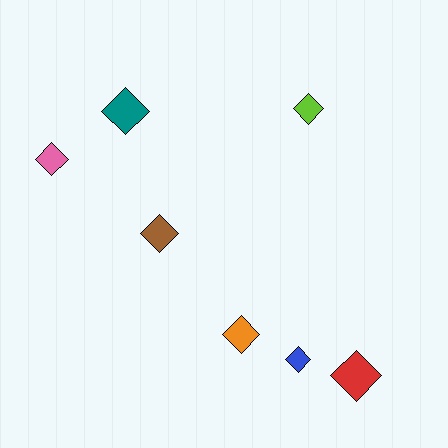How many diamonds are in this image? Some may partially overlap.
There are 7 diamonds.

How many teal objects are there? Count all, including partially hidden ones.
There is 1 teal object.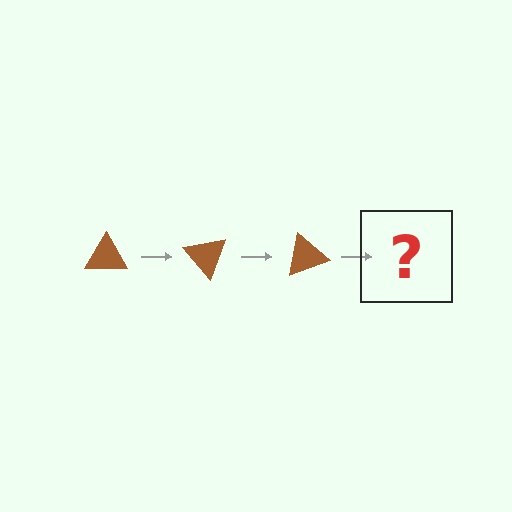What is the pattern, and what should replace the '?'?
The pattern is that the triangle rotates 50 degrees each step. The '?' should be a brown triangle rotated 150 degrees.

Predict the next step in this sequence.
The next step is a brown triangle rotated 150 degrees.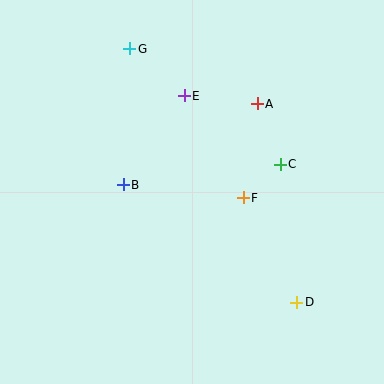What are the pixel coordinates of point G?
Point G is at (130, 49).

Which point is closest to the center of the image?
Point F at (243, 198) is closest to the center.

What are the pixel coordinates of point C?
Point C is at (280, 164).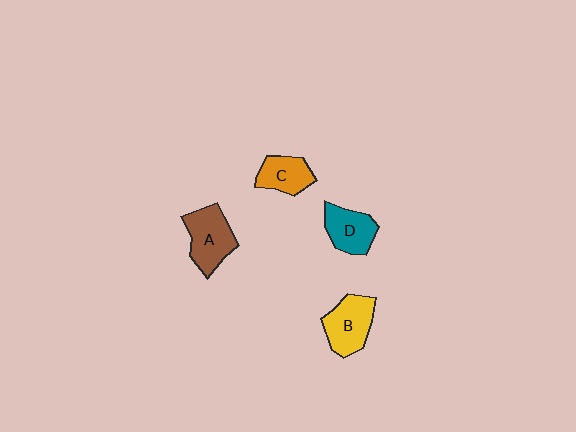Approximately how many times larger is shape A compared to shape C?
Approximately 1.4 times.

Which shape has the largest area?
Shape A (brown).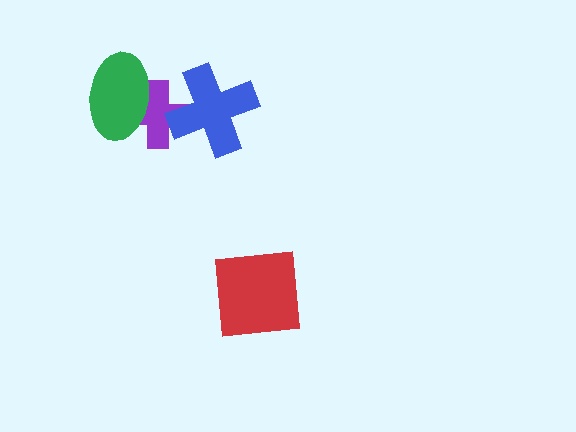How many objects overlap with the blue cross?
1 object overlaps with the blue cross.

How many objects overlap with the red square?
0 objects overlap with the red square.